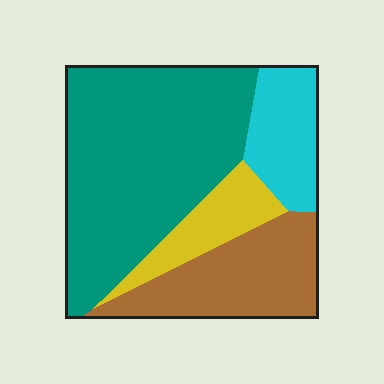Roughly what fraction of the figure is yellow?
Yellow covers roughly 10% of the figure.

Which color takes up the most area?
Teal, at roughly 50%.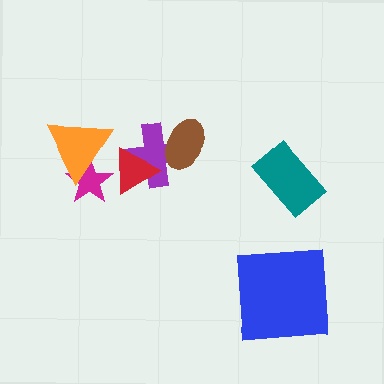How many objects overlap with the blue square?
0 objects overlap with the blue square.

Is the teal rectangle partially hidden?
No, no other shape covers it.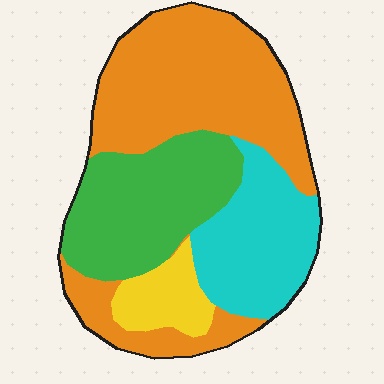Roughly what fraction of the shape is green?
Green takes up about one quarter (1/4) of the shape.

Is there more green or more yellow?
Green.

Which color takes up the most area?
Orange, at roughly 45%.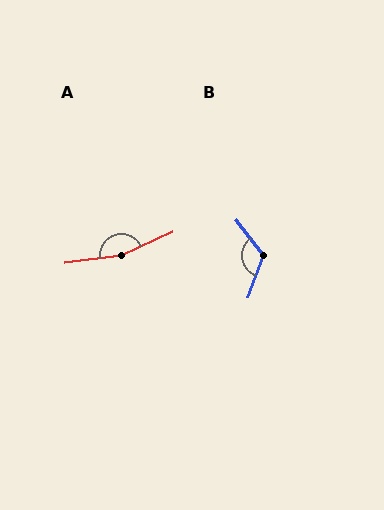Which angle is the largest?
A, at approximately 164 degrees.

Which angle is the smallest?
B, at approximately 122 degrees.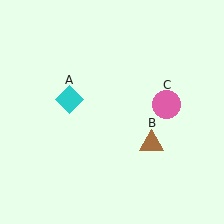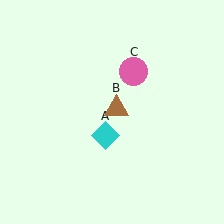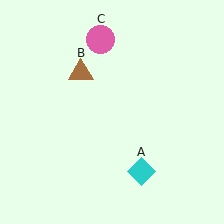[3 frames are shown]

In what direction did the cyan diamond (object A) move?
The cyan diamond (object A) moved down and to the right.